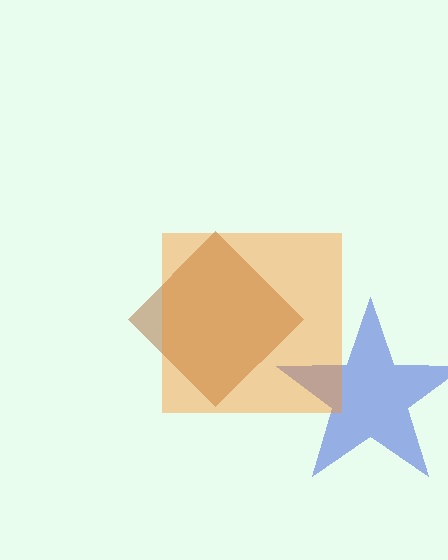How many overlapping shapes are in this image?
There are 3 overlapping shapes in the image.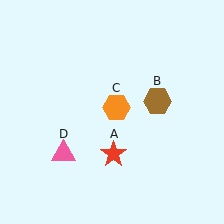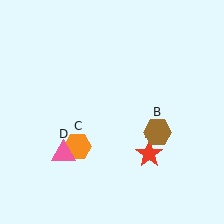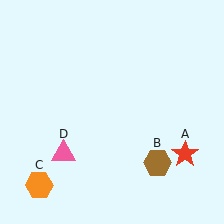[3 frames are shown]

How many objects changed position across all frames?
3 objects changed position: red star (object A), brown hexagon (object B), orange hexagon (object C).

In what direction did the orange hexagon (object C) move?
The orange hexagon (object C) moved down and to the left.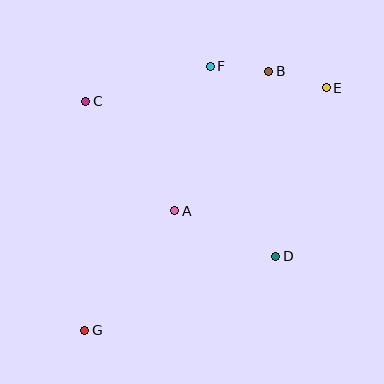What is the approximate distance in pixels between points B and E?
The distance between B and E is approximately 60 pixels.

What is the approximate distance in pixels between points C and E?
The distance between C and E is approximately 241 pixels.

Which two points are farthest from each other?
Points E and G are farthest from each other.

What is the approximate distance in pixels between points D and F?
The distance between D and F is approximately 201 pixels.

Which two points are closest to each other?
Points B and F are closest to each other.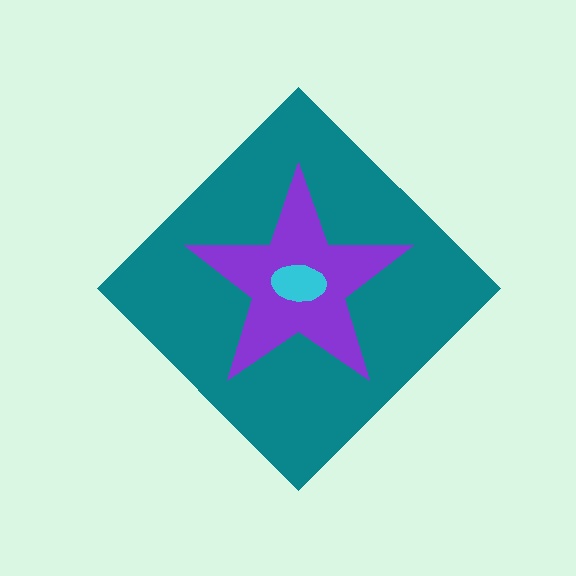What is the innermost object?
The cyan ellipse.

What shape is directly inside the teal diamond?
The purple star.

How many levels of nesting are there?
3.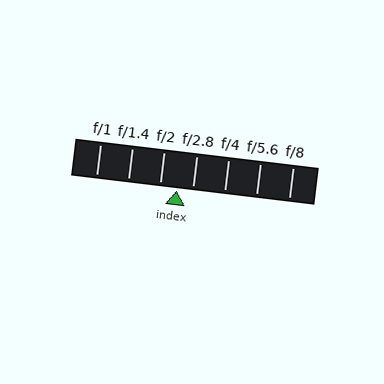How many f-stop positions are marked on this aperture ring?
There are 7 f-stop positions marked.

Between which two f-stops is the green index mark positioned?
The index mark is between f/2 and f/2.8.